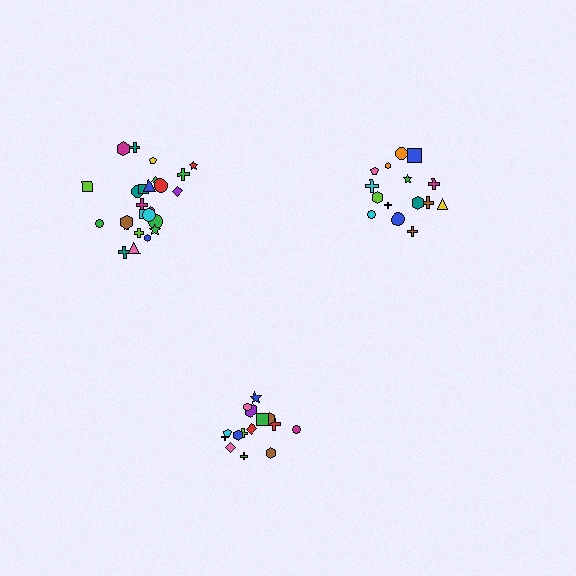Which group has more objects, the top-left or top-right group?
The top-left group.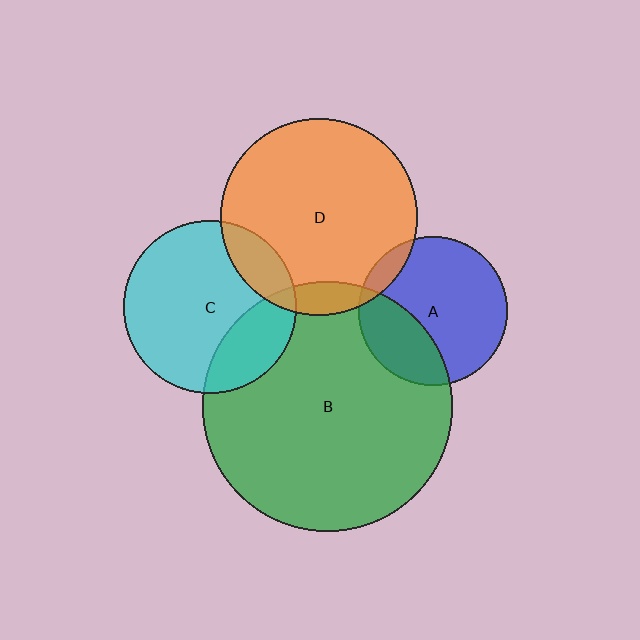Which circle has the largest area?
Circle B (green).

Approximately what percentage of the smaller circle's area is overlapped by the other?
Approximately 30%.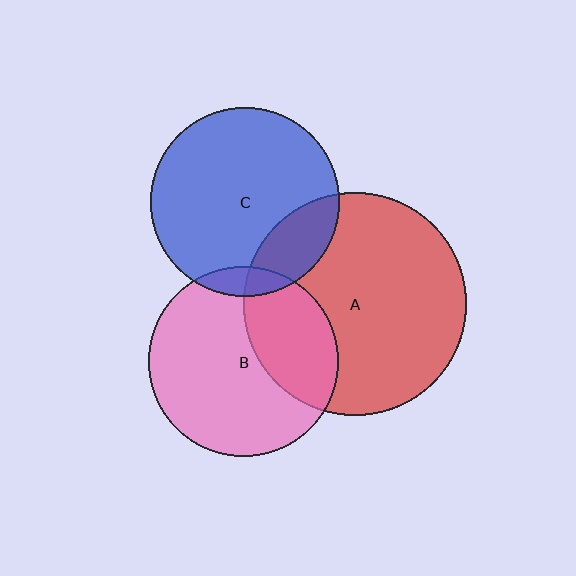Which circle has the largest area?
Circle A (red).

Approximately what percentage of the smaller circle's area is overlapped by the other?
Approximately 20%.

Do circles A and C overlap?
Yes.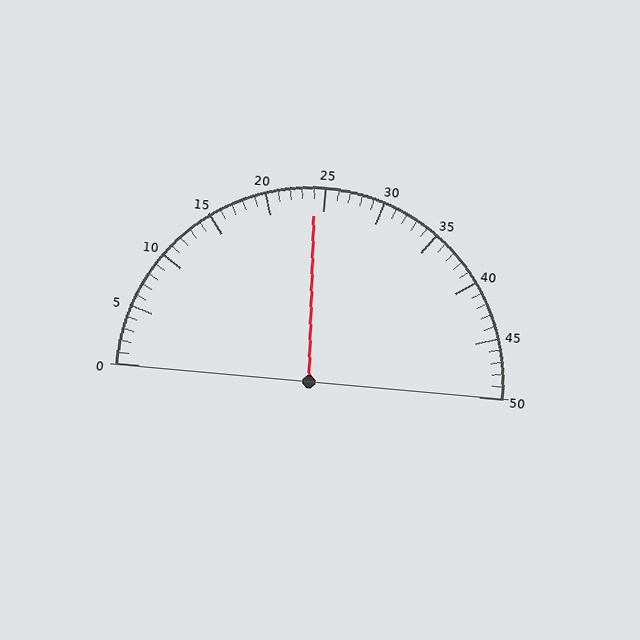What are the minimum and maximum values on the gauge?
The gauge ranges from 0 to 50.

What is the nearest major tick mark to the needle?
The nearest major tick mark is 25.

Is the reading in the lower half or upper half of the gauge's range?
The reading is in the lower half of the range (0 to 50).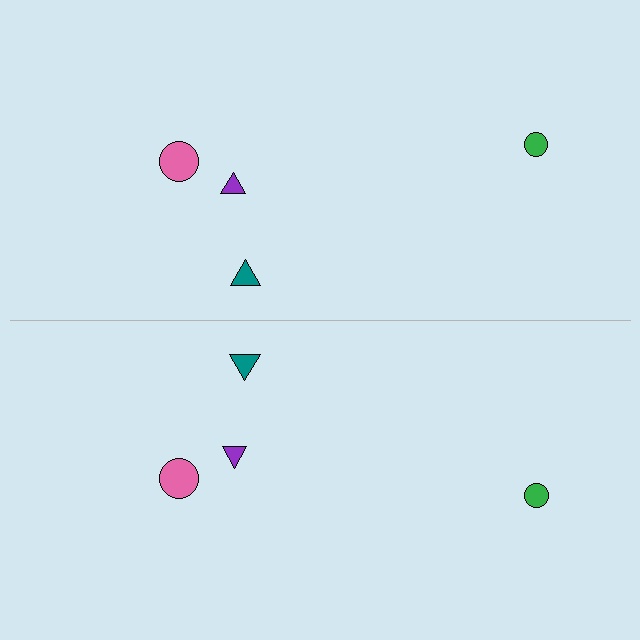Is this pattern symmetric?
Yes, this pattern has bilateral (reflection) symmetry.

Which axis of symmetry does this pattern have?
The pattern has a horizontal axis of symmetry running through the center of the image.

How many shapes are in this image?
There are 8 shapes in this image.